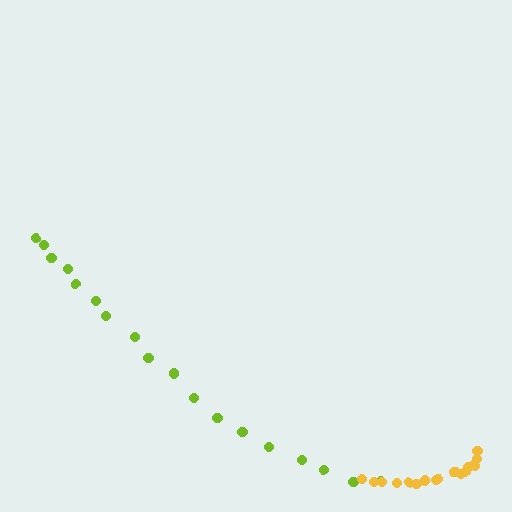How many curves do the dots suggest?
There are 2 distinct paths.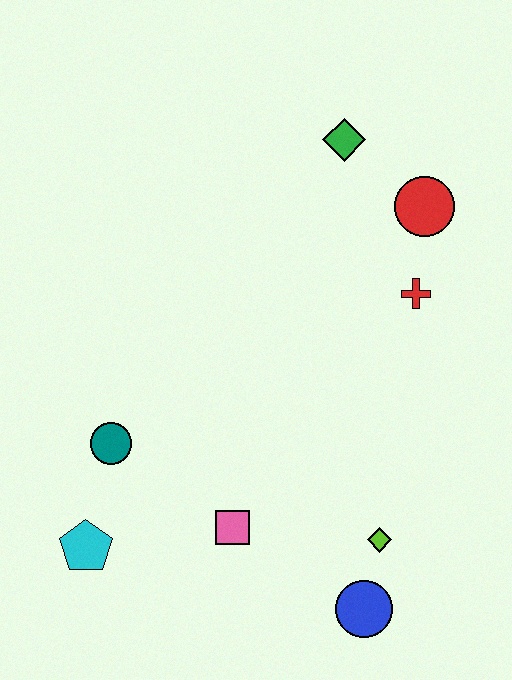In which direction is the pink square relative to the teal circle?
The pink square is to the right of the teal circle.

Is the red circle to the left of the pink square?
No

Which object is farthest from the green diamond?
The cyan pentagon is farthest from the green diamond.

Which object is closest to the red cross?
The red circle is closest to the red cross.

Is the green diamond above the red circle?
Yes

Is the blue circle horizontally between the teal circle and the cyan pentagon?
No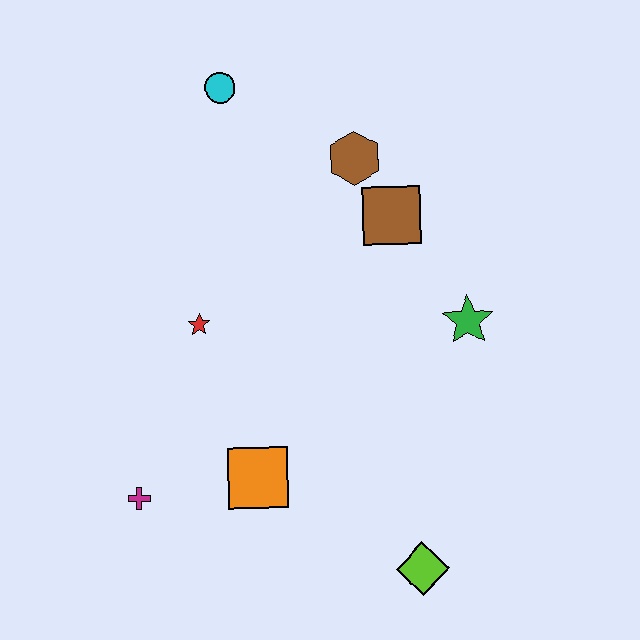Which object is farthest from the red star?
The lime diamond is farthest from the red star.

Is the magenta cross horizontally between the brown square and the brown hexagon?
No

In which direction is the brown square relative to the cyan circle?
The brown square is to the right of the cyan circle.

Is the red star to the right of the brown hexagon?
No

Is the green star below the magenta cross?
No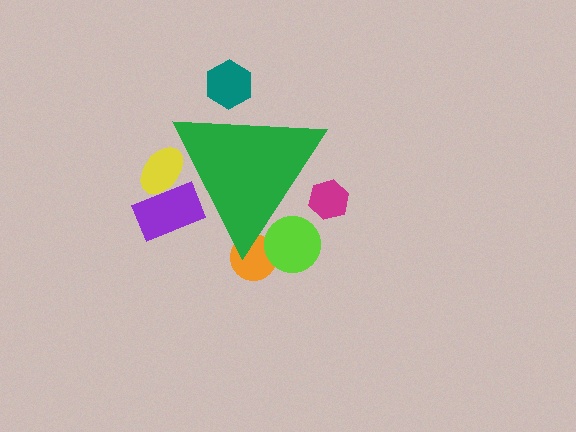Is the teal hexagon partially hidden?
Yes, the teal hexagon is partially hidden behind the green triangle.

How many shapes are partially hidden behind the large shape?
6 shapes are partially hidden.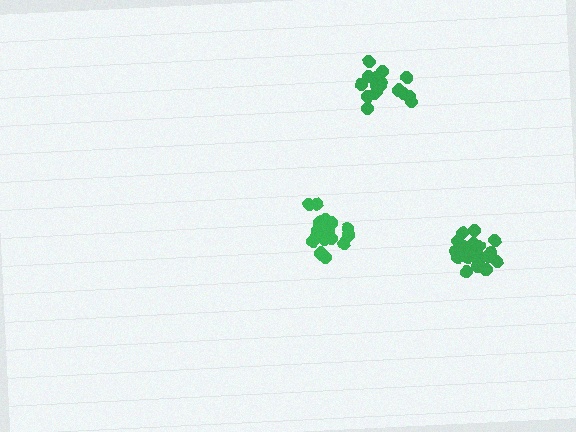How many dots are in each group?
Group 1: 21 dots, Group 2: 18 dots, Group 3: 19 dots (58 total).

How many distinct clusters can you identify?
There are 3 distinct clusters.